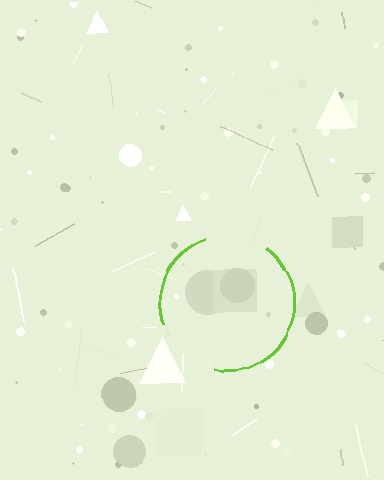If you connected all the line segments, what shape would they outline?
They would outline a circle.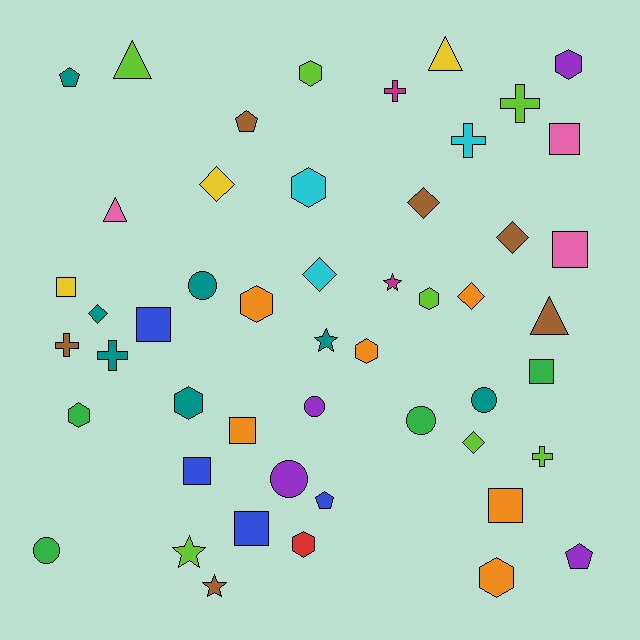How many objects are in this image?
There are 50 objects.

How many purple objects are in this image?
There are 4 purple objects.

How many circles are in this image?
There are 6 circles.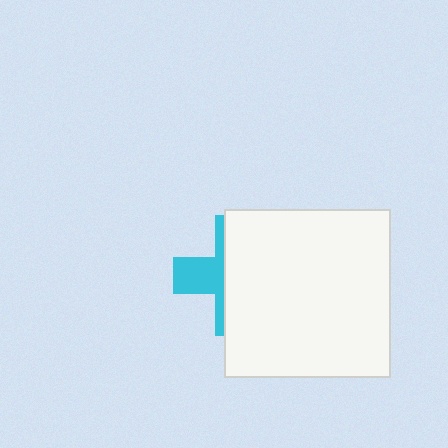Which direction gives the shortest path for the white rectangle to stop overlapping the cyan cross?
Moving right gives the shortest separation.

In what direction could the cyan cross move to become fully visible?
The cyan cross could move left. That would shift it out from behind the white rectangle entirely.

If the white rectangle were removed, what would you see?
You would see the complete cyan cross.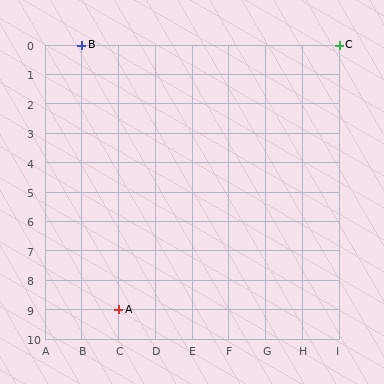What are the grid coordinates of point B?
Point B is at grid coordinates (B, 0).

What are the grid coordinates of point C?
Point C is at grid coordinates (I, 0).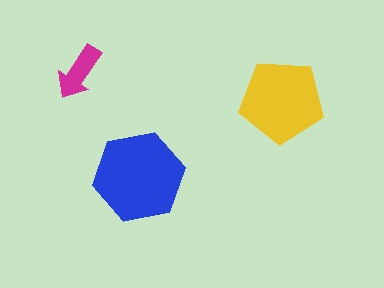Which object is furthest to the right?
The yellow pentagon is rightmost.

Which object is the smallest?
The magenta arrow.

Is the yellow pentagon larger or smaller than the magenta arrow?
Larger.